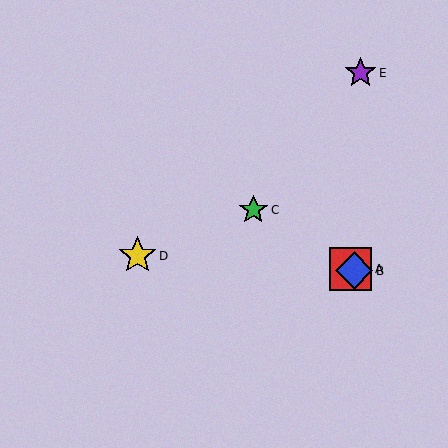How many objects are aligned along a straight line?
3 objects (A, B, C) are aligned along a straight line.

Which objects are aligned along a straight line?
Objects A, B, C are aligned along a straight line.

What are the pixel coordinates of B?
Object B is at (354, 271).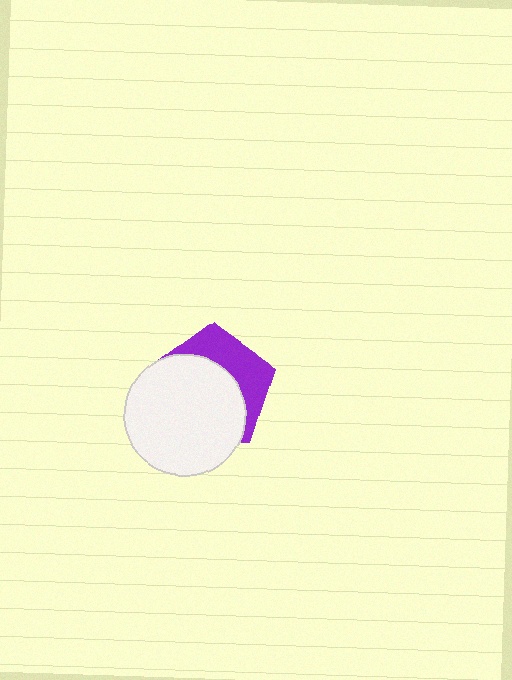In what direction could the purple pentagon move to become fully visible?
The purple pentagon could move toward the upper-right. That would shift it out from behind the white circle entirely.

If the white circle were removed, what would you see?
You would see the complete purple pentagon.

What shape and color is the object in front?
The object in front is a white circle.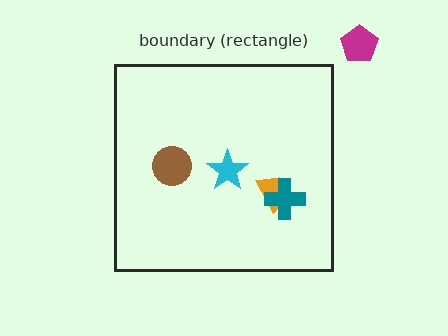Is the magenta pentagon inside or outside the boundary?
Outside.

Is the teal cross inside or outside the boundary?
Inside.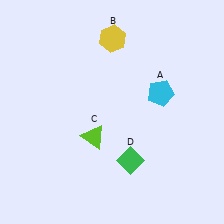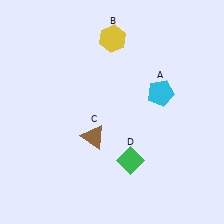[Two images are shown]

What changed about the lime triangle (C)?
In Image 1, C is lime. In Image 2, it changed to brown.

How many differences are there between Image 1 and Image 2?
There is 1 difference between the two images.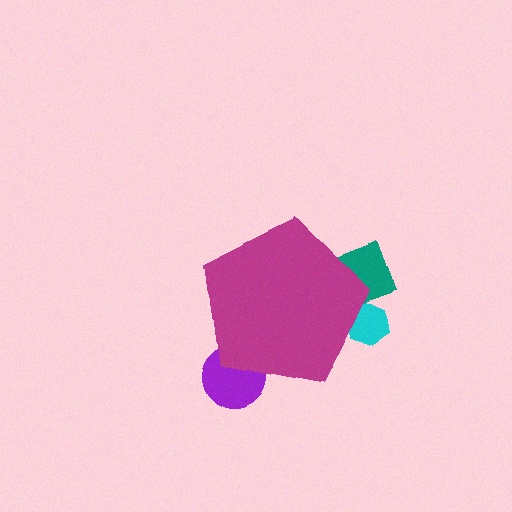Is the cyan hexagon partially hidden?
Yes, the cyan hexagon is partially hidden behind the magenta pentagon.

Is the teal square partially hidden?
Yes, the teal square is partially hidden behind the magenta pentagon.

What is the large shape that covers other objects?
A magenta pentagon.